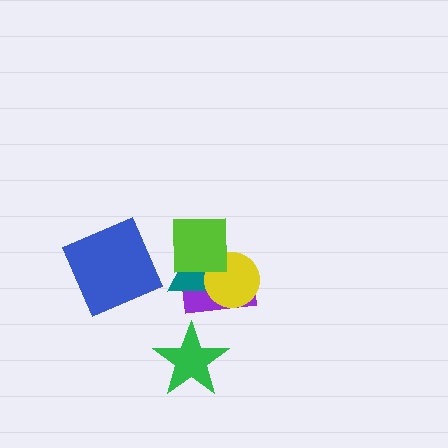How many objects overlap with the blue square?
0 objects overlap with the blue square.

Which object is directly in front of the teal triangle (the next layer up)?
The yellow circle is directly in front of the teal triangle.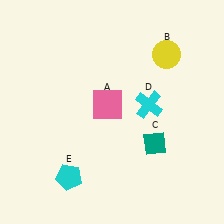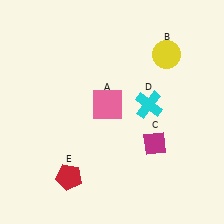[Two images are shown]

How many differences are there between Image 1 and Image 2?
There are 2 differences between the two images.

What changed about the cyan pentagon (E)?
In Image 1, E is cyan. In Image 2, it changed to red.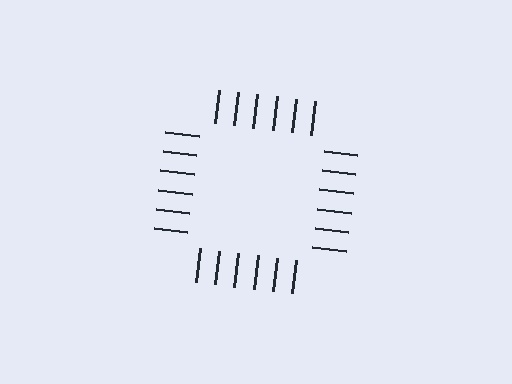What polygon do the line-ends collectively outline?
An illusory square — the line segments terminate on its edges but no continuous stroke is drawn.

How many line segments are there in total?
24 — 6 along each of the 4 edges.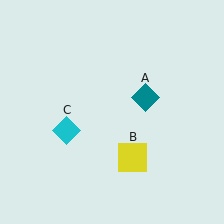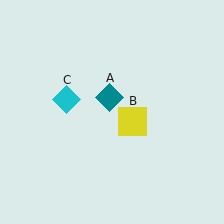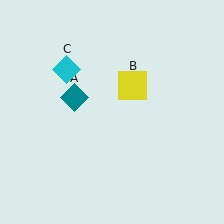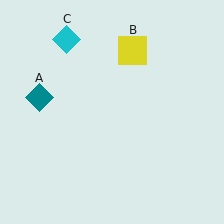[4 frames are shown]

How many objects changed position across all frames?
3 objects changed position: teal diamond (object A), yellow square (object B), cyan diamond (object C).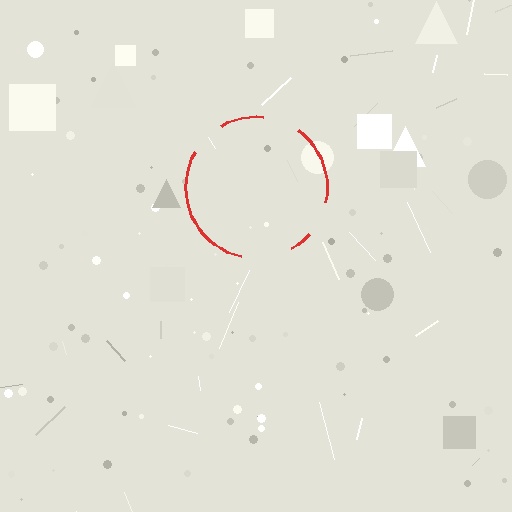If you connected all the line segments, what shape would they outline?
They would outline a circle.